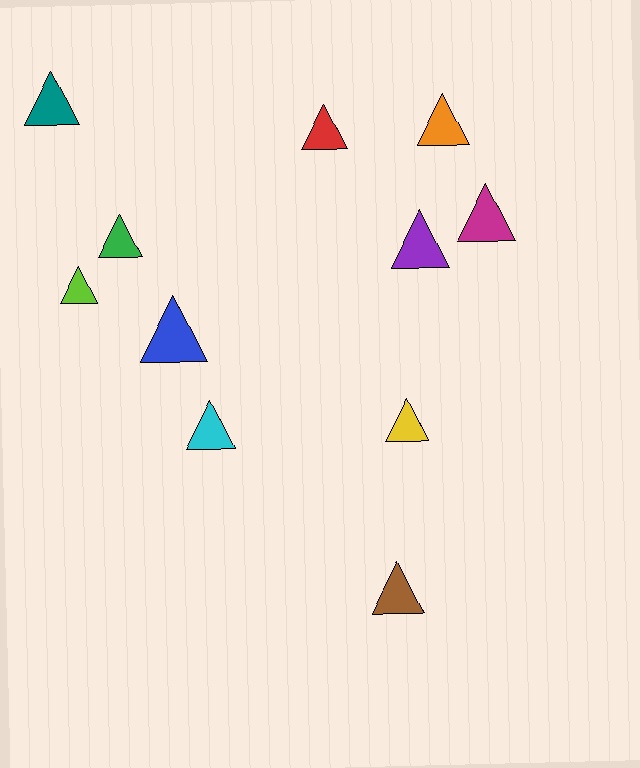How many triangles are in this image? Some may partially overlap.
There are 11 triangles.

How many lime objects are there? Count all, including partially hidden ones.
There is 1 lime object.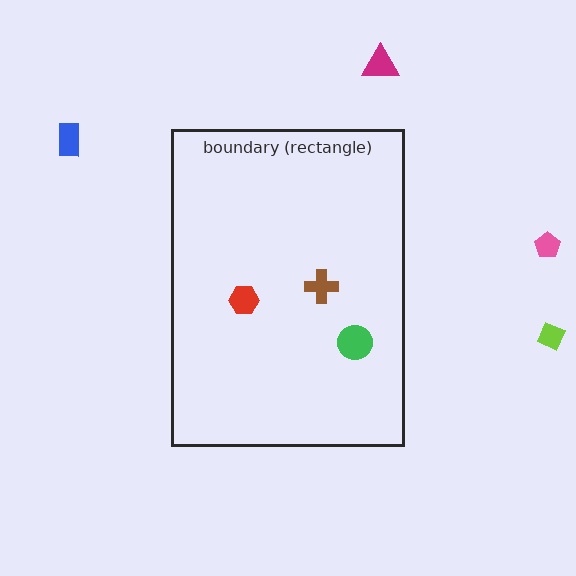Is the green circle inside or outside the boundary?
Inside.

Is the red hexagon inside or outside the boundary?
Inside.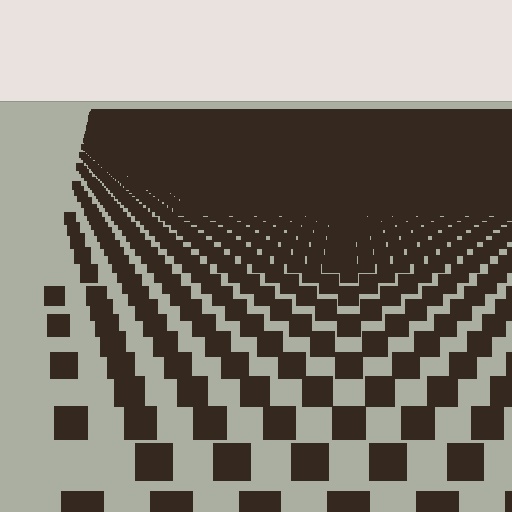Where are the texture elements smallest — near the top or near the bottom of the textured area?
Near the top.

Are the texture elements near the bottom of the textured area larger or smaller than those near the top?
Larger. Near the bottom, elements are closer to the viewer and appear at a bigger on-screen size.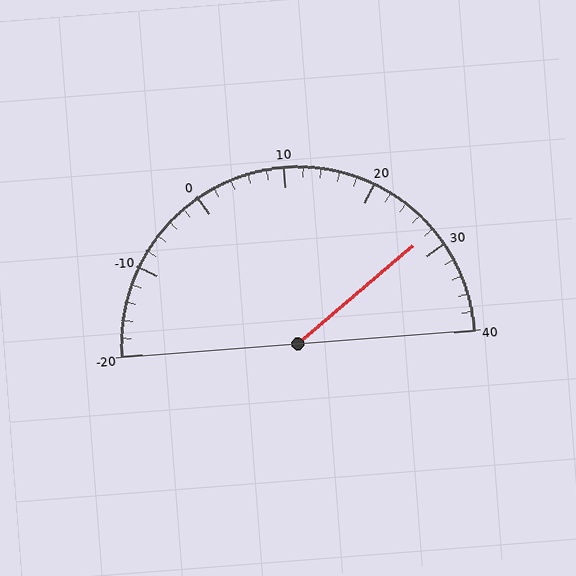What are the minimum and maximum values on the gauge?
The gauge ranges from -20 to 40.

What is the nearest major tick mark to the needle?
The nearest major tick mark is 30.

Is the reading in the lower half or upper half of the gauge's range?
The reading is in the upper half of the range (-20 to 40).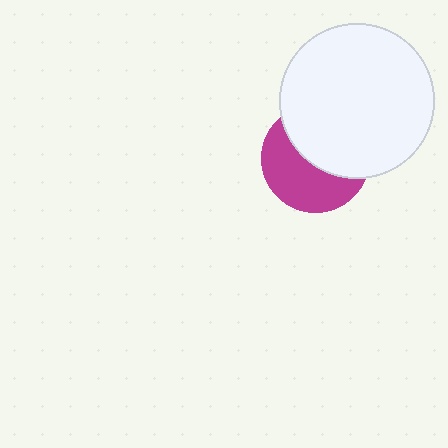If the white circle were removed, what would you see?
You would see the complete magenta circle.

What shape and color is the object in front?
The object in front is a white circle.